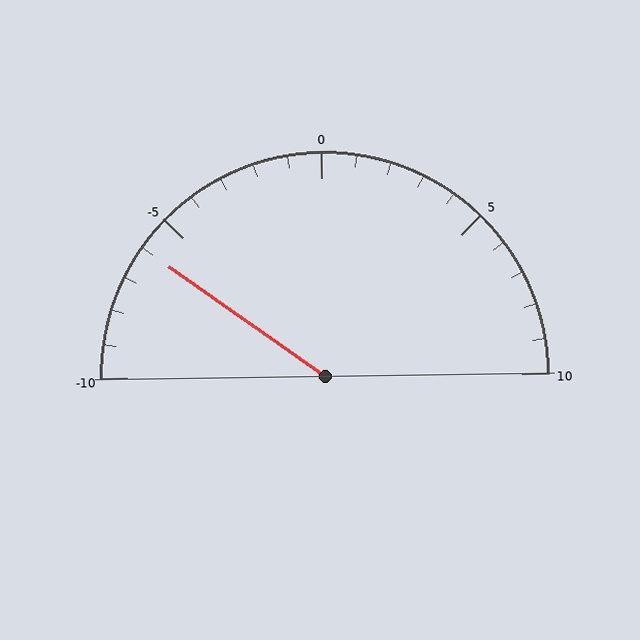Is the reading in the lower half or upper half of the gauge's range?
The reading is in the lower half of the range (-10 to 10).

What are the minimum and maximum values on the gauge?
The gauge ranges from -10 to 10.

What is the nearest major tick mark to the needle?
The nearest major tick mark is -5.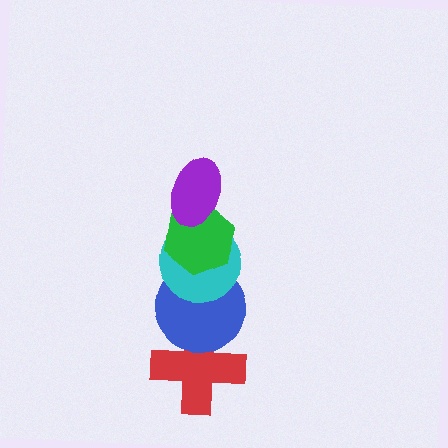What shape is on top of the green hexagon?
The purple ellipse is on top of the green hexagon.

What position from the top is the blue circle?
The blue circle is 4th from the top.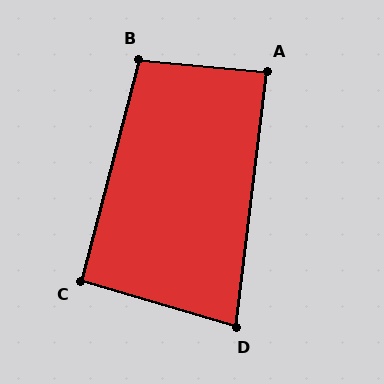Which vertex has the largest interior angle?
B, at approximately 100 degrees.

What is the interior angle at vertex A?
Approximately 88 degrees (approximately right).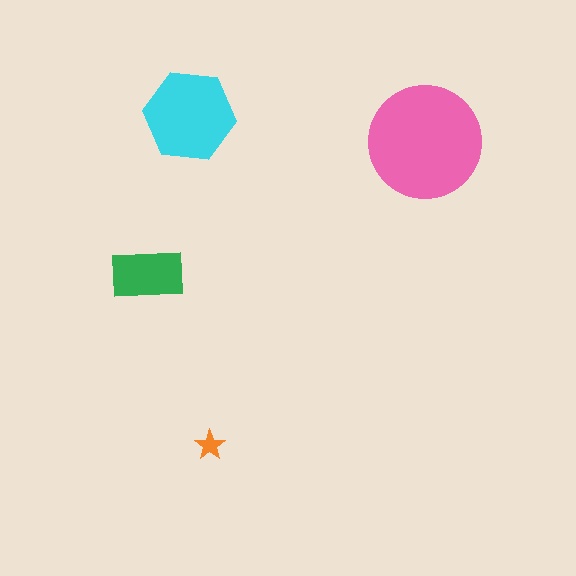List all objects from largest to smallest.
The pink circle, the cyan hexagon, the green rectangle, the orange star.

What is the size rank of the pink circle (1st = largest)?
1st.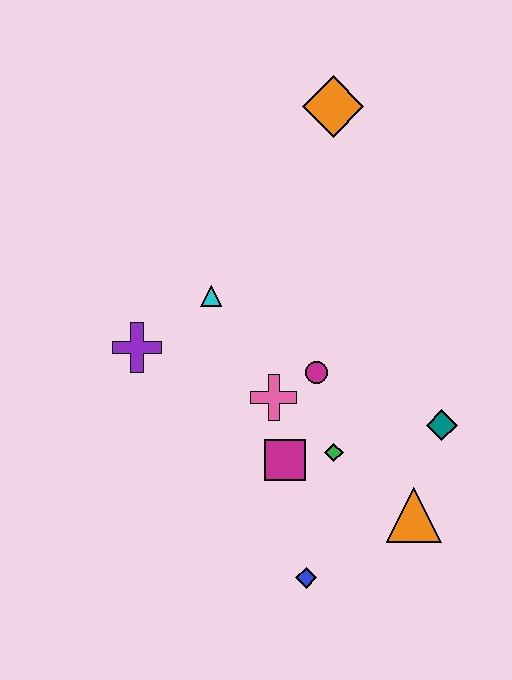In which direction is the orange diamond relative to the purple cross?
The orange diamond is above the purple cross.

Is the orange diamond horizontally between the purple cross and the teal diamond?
Yes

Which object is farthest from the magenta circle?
The orange diamond is farthest from the magenta circle.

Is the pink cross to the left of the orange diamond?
Yes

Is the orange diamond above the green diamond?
Yes